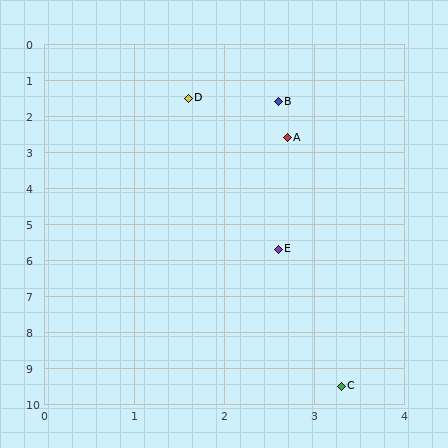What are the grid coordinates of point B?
Point B is at approximately (2.6, 1.6).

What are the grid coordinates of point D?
Point D is at approximately (1.6, 1.5).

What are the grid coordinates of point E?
Point E is at approximately (2.6, 5.7).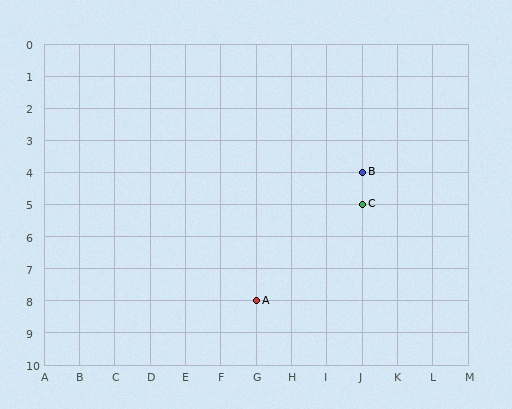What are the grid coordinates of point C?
Point C is at grid coordinates (J, 5).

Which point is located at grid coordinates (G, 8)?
Point A is at (G, 8).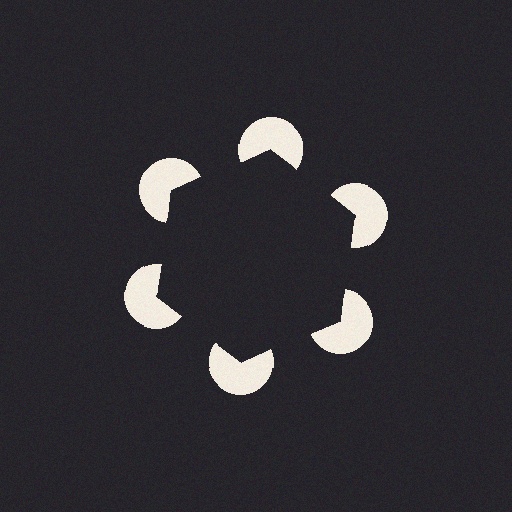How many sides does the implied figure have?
6 sides.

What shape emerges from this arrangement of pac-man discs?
An illusory hexagon — its edges are inferred from the aligned wedge cuts in the pac-man discs, not physically drawn.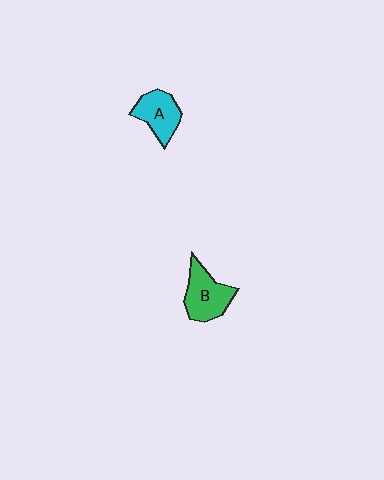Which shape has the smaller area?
Shape A (cyan).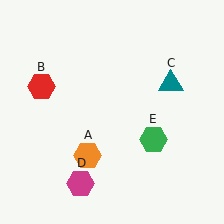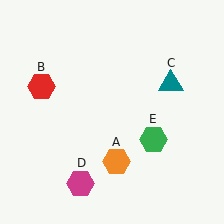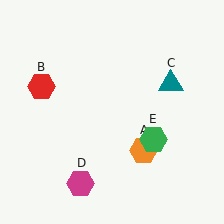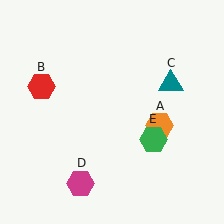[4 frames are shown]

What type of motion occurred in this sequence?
The orange hexagon (object A) rotated counterclockwise around the center of the scene.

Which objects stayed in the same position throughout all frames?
Red hexagon (object B) and teal triangle (object C) and magenta hexagon (object D) and green hexagon (object E) remained stationary.